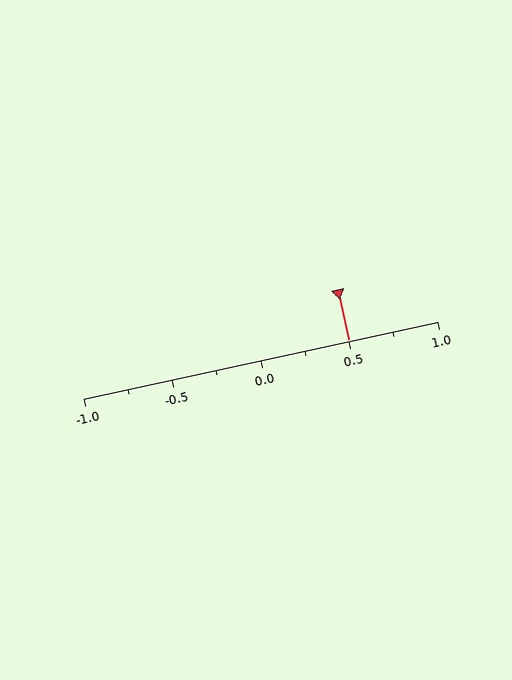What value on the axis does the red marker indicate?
The marker indicates approximately 0.5.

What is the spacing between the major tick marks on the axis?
The major ticks are spaced 0.5 apart.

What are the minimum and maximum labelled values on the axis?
The axis runs from -1.0 to 1.0.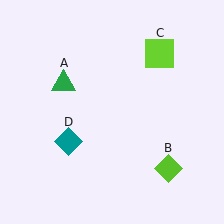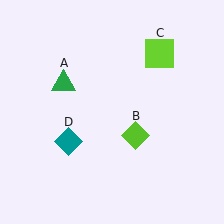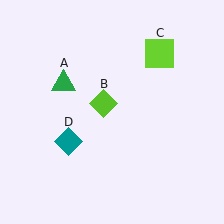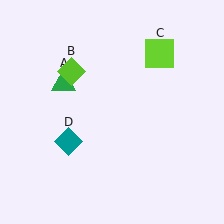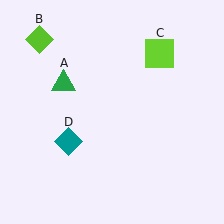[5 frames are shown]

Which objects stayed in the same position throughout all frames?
Green triangle (object A) and lime square (object C) and teal diamond (object D) remained stationary.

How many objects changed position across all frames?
1 object changed position: lime diamond (object B).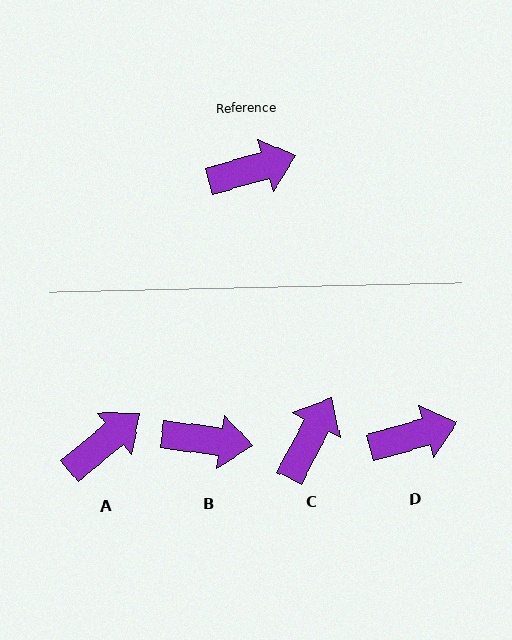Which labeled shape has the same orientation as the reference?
D.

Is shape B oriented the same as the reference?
No, it is off by about 24 degrees.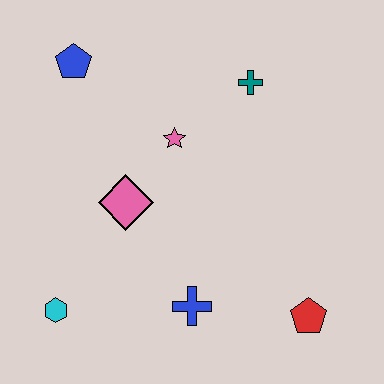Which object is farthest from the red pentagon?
The blue pentagon is farthest from the red pentagon.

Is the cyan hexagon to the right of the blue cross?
No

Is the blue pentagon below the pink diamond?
No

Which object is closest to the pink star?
The pink diamond is closest to the pink star.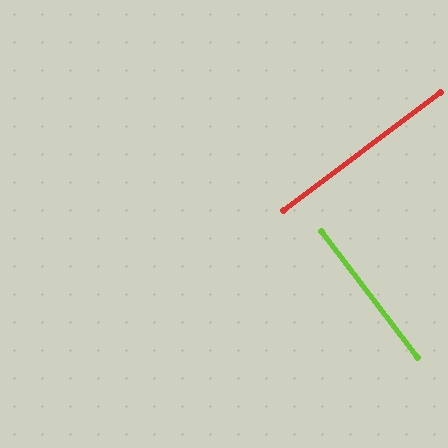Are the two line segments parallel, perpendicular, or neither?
Perpendicular — they meet at approximately 90°.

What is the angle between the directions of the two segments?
Approximately 90 degrees.